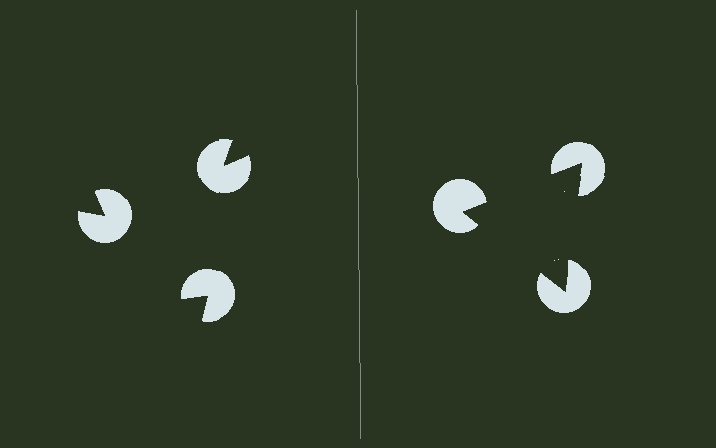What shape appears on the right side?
An illusory triangle.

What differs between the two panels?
The pac-man discs are positioned identically on both sides; only the wedge orientations differ. On the right they align to a triangle; on the left they are misaligned.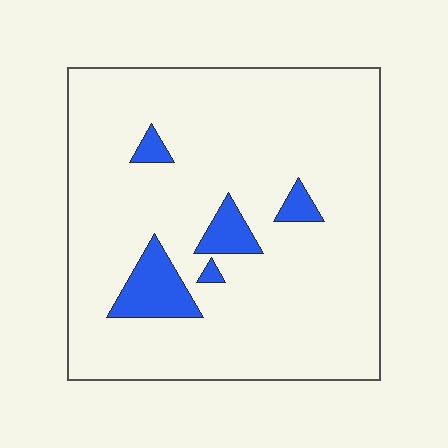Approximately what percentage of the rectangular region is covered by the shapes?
Approximately 10%.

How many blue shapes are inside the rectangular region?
5.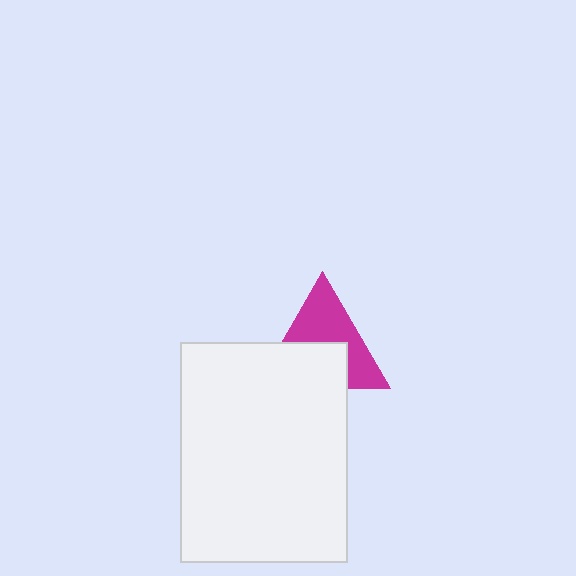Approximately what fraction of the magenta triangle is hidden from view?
Roughly 47% of the magenta triangle is hidden behind the white rectangle.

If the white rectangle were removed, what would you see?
You would see the complete magenta triangle.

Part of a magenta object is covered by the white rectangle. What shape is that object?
It is a triangle.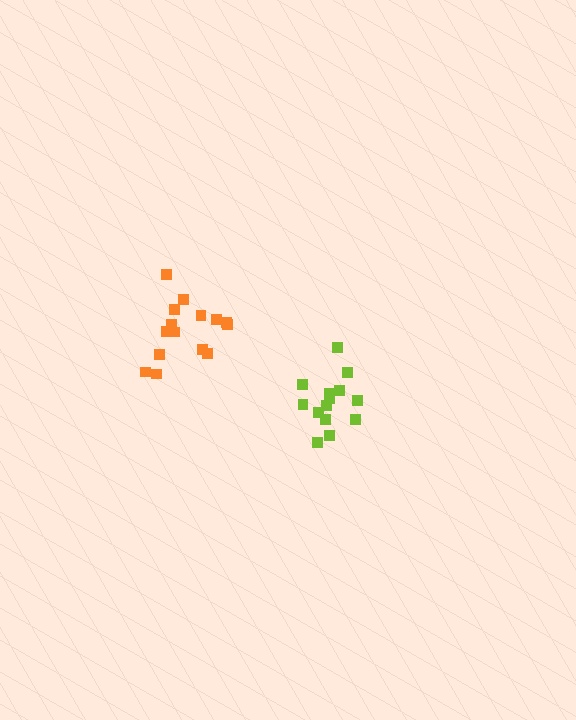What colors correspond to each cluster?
The clusters are colored: lime, orange.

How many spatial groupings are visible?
There are 2 spatial groupings.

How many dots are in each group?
Group 1: 14 dots, Group 2: 15 dots (29 total).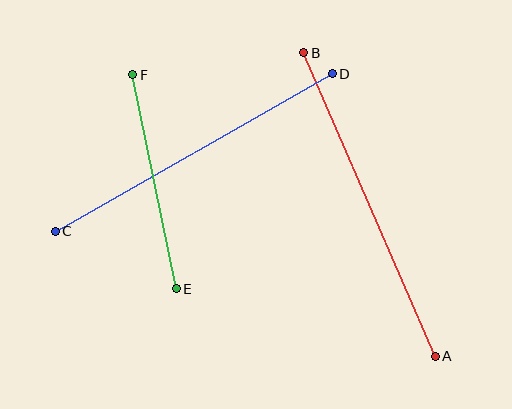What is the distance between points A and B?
The distance is approximately 331 pixels.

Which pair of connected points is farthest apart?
Points A and B are farthest apart.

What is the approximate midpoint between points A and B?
The midpoint is at approximately (369, 204) pixels.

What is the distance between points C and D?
The distance is approximately 319 pixels.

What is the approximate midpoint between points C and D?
The midpoint is at approximately (194, 152) pixels.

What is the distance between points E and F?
The distance is approximately 218 pixels.